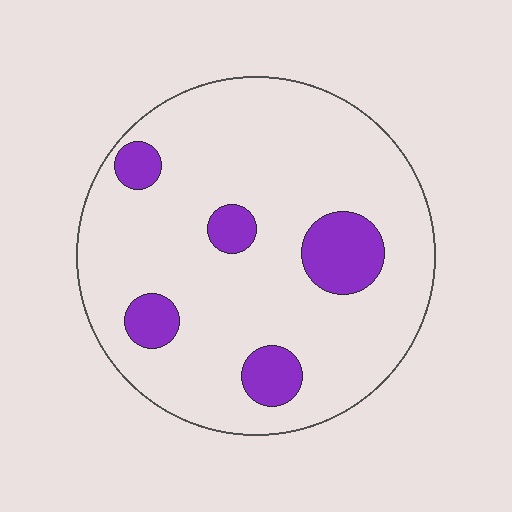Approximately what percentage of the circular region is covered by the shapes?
Approximately 15%.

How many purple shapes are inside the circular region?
5.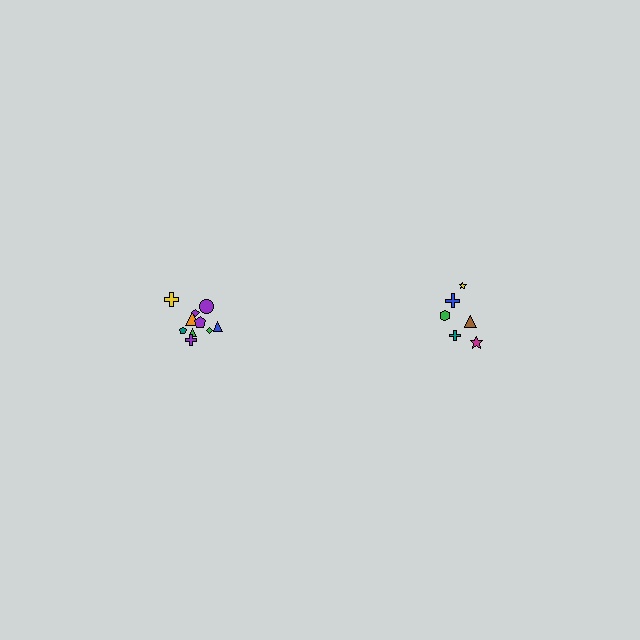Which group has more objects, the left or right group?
The left group.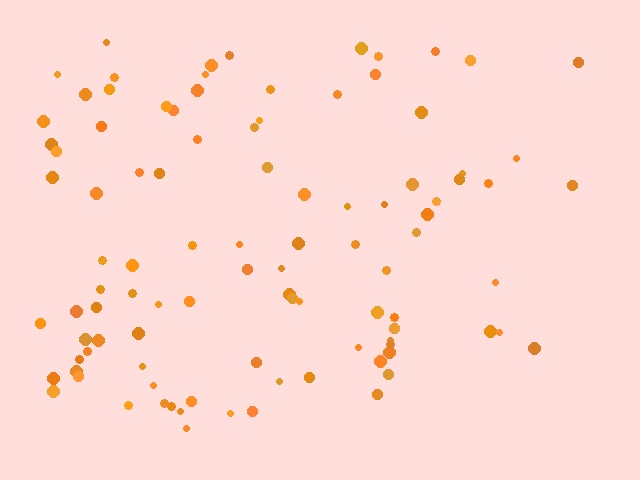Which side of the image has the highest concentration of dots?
The left.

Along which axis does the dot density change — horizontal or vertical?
Horizontal.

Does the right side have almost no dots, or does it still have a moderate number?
Still a moderate number, just noticeably fewer than the left.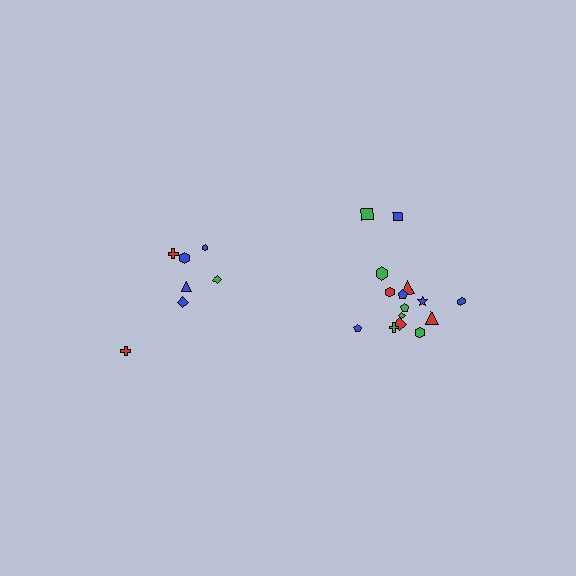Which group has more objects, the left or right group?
The right group.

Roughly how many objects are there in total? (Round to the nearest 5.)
Roughly 20 objects in total.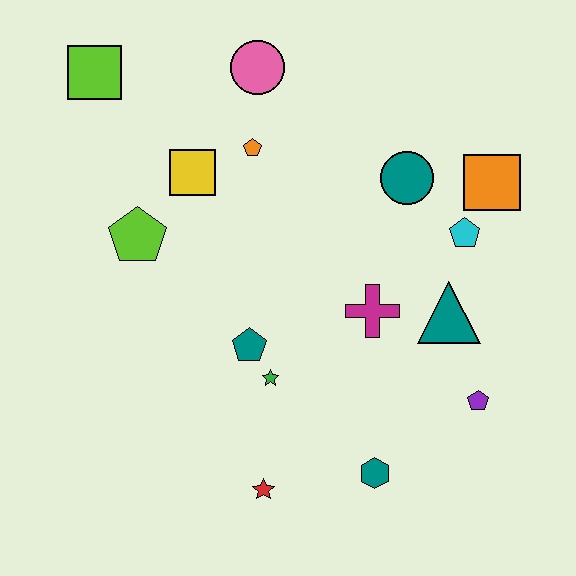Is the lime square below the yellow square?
No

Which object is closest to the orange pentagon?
The yellow square is closest to the orange pentagon.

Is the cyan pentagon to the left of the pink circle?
No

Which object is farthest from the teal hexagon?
The lime square is farthest from the teal hexagon.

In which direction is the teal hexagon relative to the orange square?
The teal hexagon is below the orange square.